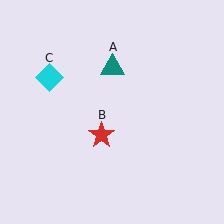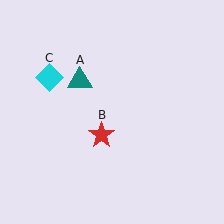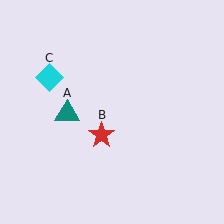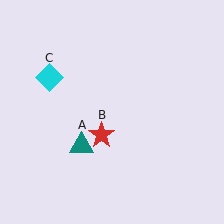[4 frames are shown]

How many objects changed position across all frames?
1 object changed position: teal triangle (object A).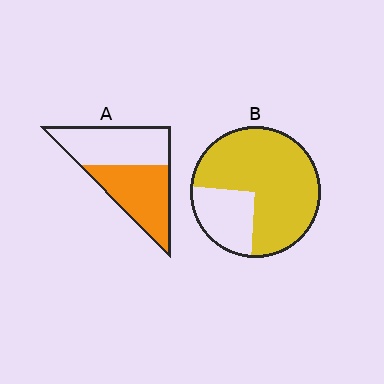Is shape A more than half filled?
Roughly half.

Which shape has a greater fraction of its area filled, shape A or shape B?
Shape B.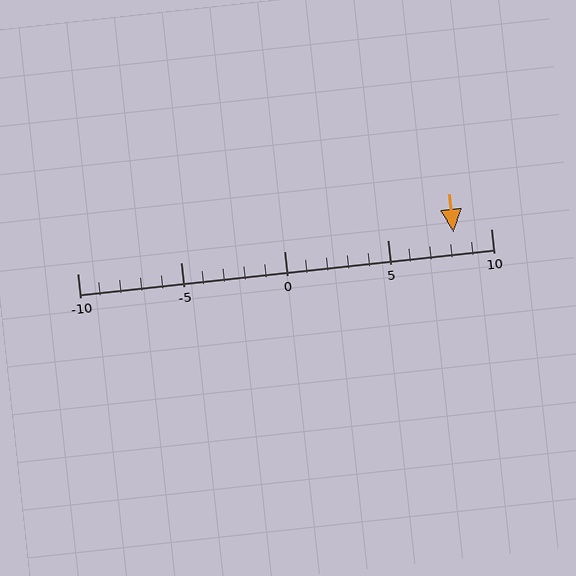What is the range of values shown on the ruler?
The ruler shows values from -10 to 10.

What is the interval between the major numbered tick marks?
The major tick marks are spaced 5 units apart.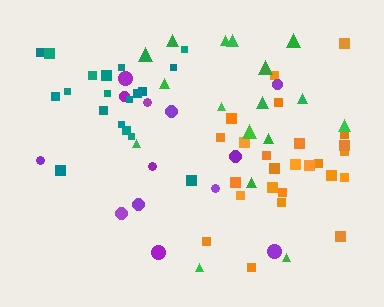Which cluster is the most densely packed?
Teal.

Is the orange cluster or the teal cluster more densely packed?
Teal.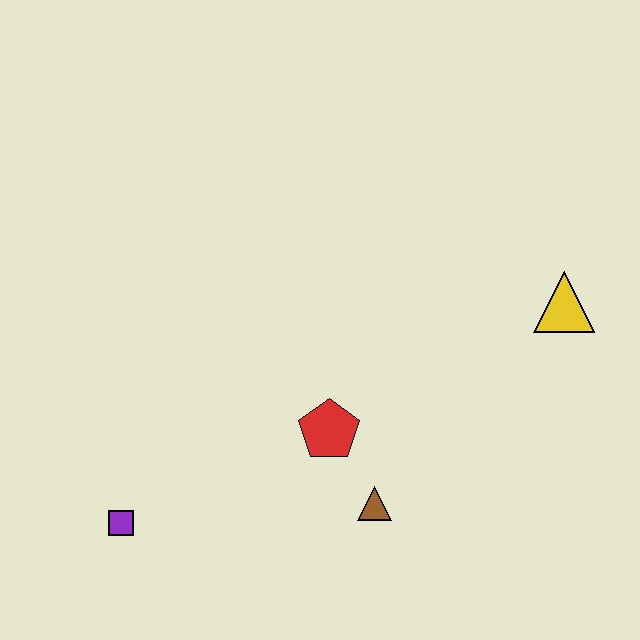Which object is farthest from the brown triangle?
The yellow triangle is farthest from the brown triangle.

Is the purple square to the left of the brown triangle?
Yes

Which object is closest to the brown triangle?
The red pentagon is closest to the brown triangle.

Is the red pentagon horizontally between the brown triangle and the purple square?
Yes